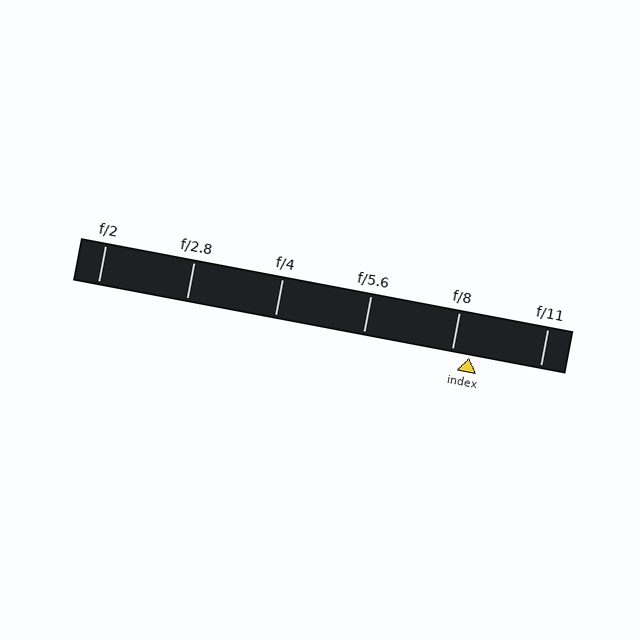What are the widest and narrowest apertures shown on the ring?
The widest aperture shown is f/2 and the narrowest is f/11.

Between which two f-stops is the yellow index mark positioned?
The index mark is between f/8 and f/11.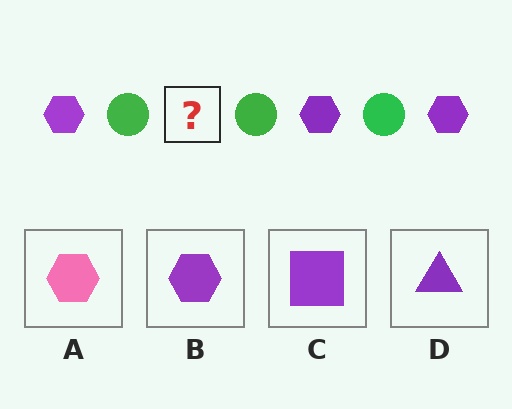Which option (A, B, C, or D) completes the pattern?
B.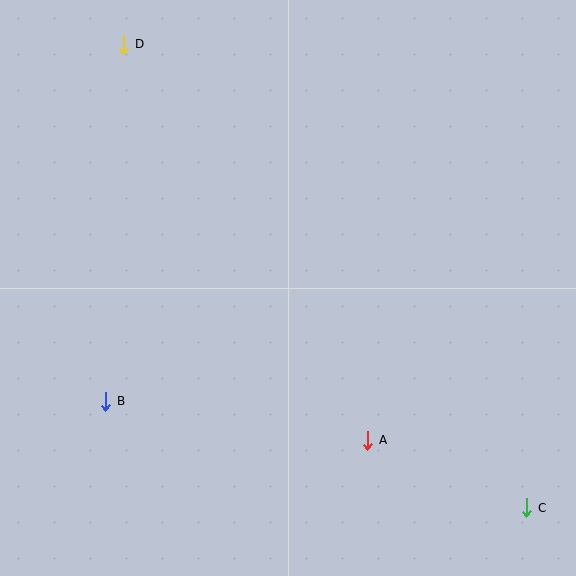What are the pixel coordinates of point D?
Point D is at (124, 44).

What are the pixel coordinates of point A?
Point A is at (368, 440).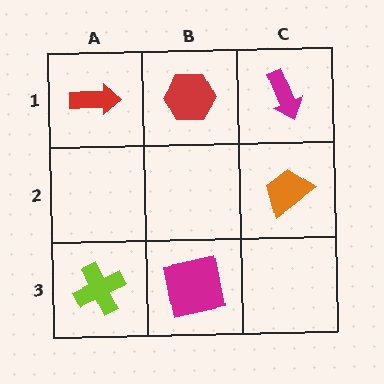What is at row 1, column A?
A red arrow.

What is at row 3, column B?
A magenta square.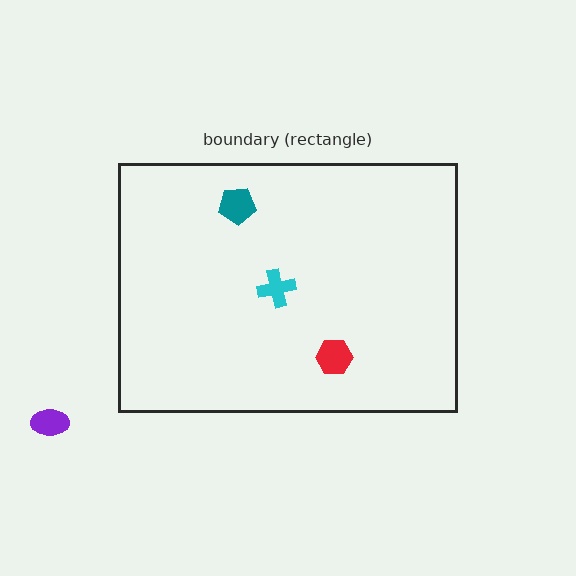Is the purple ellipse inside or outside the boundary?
Outside.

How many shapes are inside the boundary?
3 inside, 1 outside.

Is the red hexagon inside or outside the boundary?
Inside.